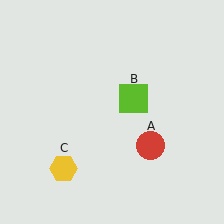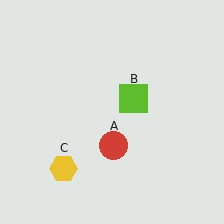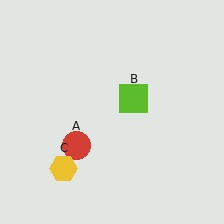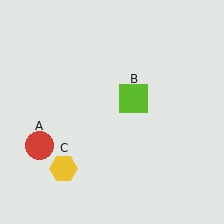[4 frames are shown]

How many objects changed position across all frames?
1 object changed position: red circle (object A).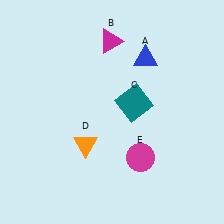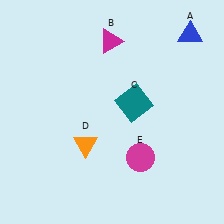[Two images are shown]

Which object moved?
The blue triangle (A) moved right.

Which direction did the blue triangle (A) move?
The blue triangle (A) moved right.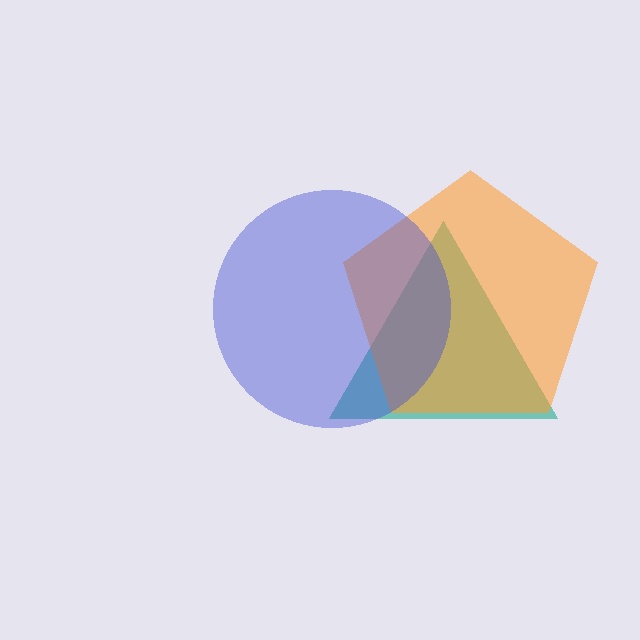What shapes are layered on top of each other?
The layered shapes are: a teal triangle, an orange pentagon, a blue circle.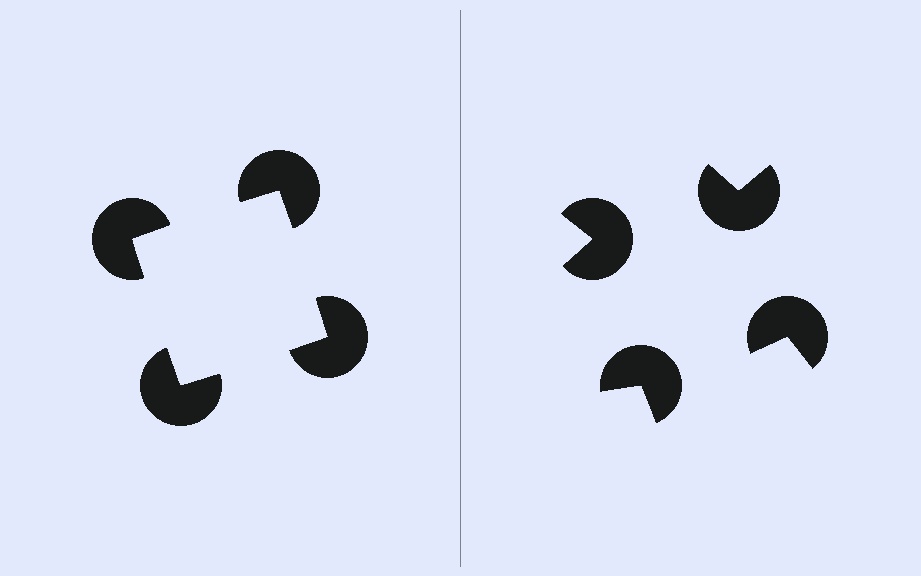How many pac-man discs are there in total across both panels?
8 — 4 on each side.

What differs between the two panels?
The pac-man discs are positioned identically on both sides; only the wedge orientations differ. On the left they align to a square; on the right they are misaligned.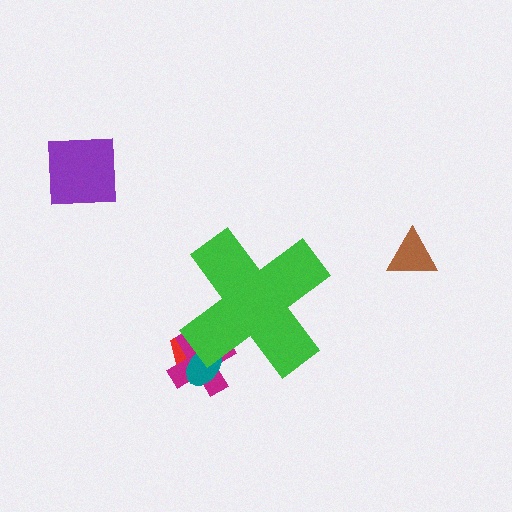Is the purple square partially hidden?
No, the purple square is fully visible.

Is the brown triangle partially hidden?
No, the brown triangle is fully visible.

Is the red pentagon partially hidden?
Yes, the red pentagon is partially hidden behind the green cross.